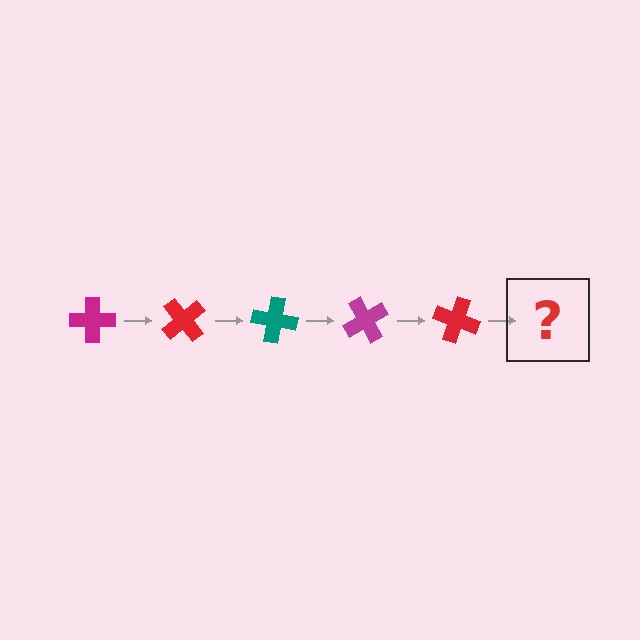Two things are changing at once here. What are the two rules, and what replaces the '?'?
The two rules are that it rotates 50 degrees each step and the color cycles through magenta, red, and teal. The '?' should be a teal cross, rotated 250 degrees from the start.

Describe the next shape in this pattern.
It should be a teal cross, rotated 250 degrees from the start.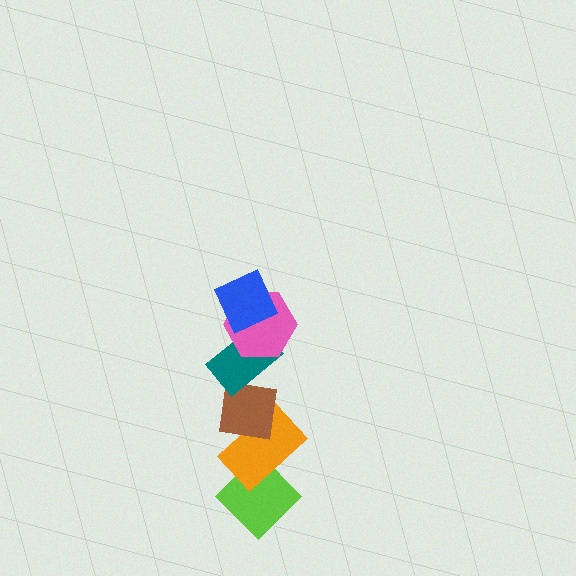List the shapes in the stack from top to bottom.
From top to bottom: the blue diamond, the pink hexagon, the teal rectangle, the brown square, the orange rectangle, the lime diamond.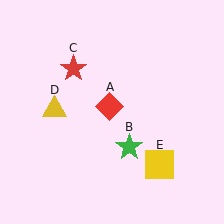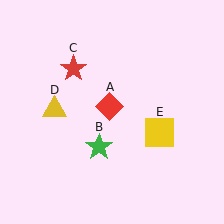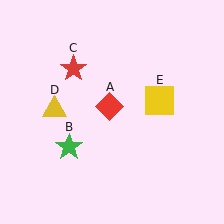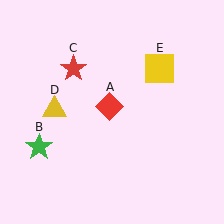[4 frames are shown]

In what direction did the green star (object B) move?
The green star (object B) moved left.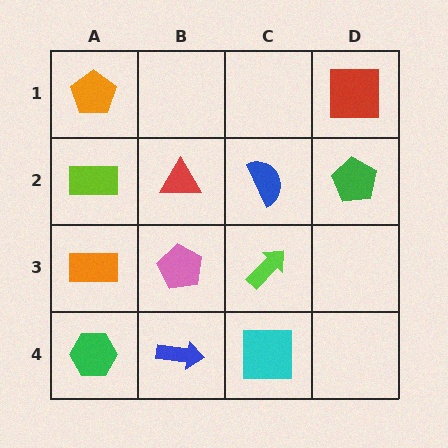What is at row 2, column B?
A red triangle.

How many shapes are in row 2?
4 shapes.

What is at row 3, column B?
A pink pentagon.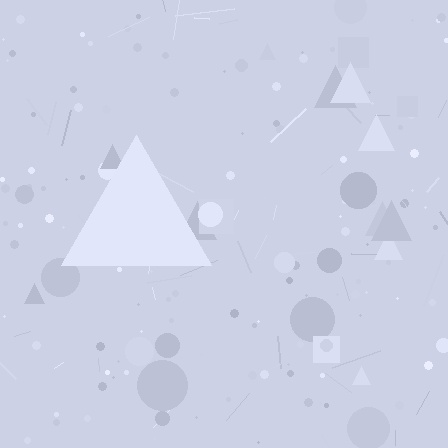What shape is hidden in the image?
A triangle is hidden in the image.